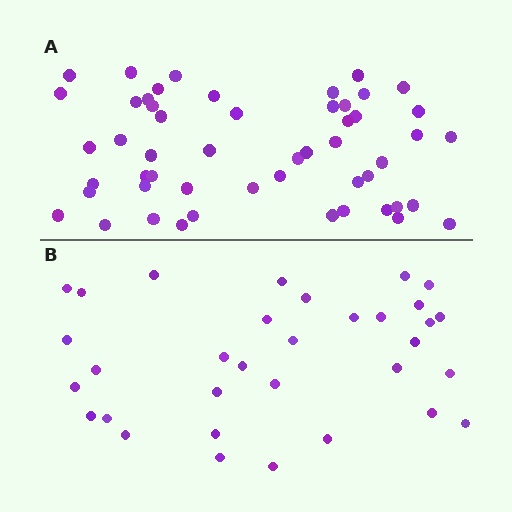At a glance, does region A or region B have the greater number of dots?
Region A (the top region) has more dots.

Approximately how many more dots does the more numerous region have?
Region A has approximately 20 more dots than region B.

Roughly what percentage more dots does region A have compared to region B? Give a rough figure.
About 60% more.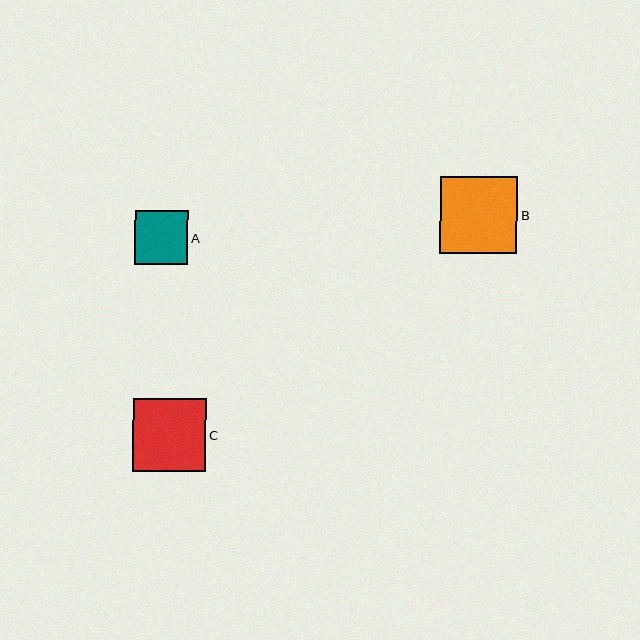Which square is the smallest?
Square A is the smallest with a size of approximately 53 pixels.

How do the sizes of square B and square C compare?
Square B and square C are approximately the same size.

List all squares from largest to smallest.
From largest to smallest: B, C, A.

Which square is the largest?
Square B is the largest with a size of approximately 77 pixels.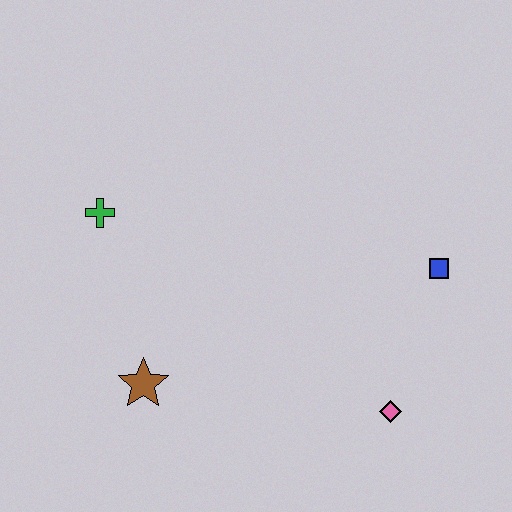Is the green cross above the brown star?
Yes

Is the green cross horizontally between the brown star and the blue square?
No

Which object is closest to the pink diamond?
The blue square is closest to the pink diamond.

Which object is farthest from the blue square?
The green cross is farthest from the blue square.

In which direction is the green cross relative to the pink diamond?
The green cross is to the left of the pink diamond.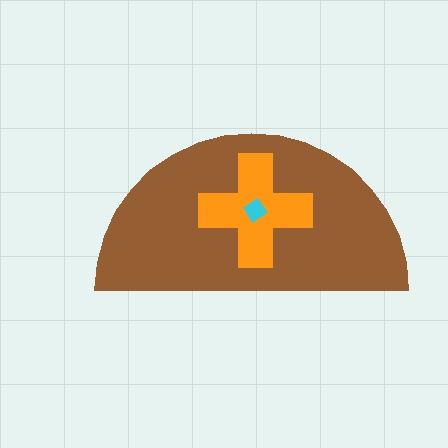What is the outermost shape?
The brown semicircle.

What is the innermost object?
The cyan diamond.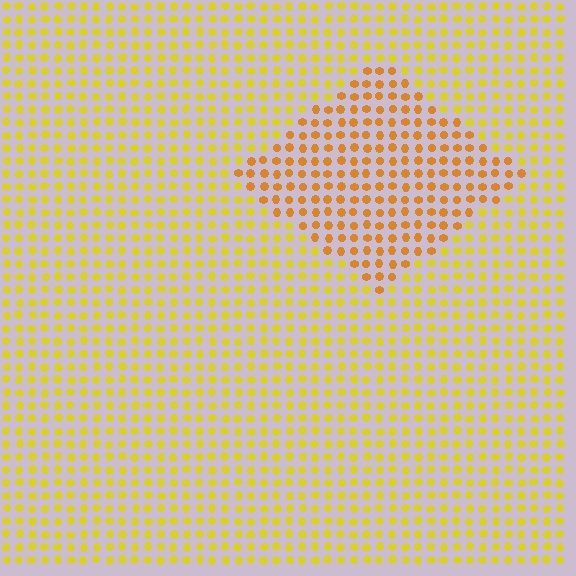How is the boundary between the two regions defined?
The boundary is defined purely by a slight shift in hue (about 26 degrees). Spacing, size, and orientation are identical on both sides.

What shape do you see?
I see a diamond.